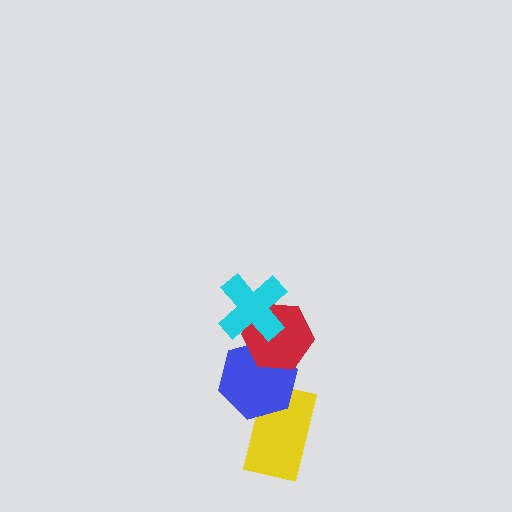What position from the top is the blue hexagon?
The blue hexagon is 3rd from the top.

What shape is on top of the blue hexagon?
The red hexagon is on top of the blue hexagon.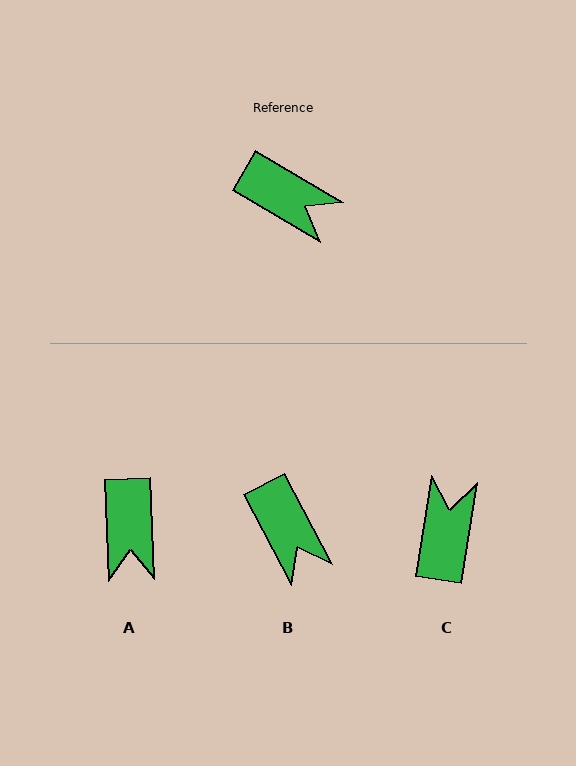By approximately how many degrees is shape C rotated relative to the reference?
Approximately 111 degrees counter-clockwise.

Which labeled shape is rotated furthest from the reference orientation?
C, about 111 degrees away.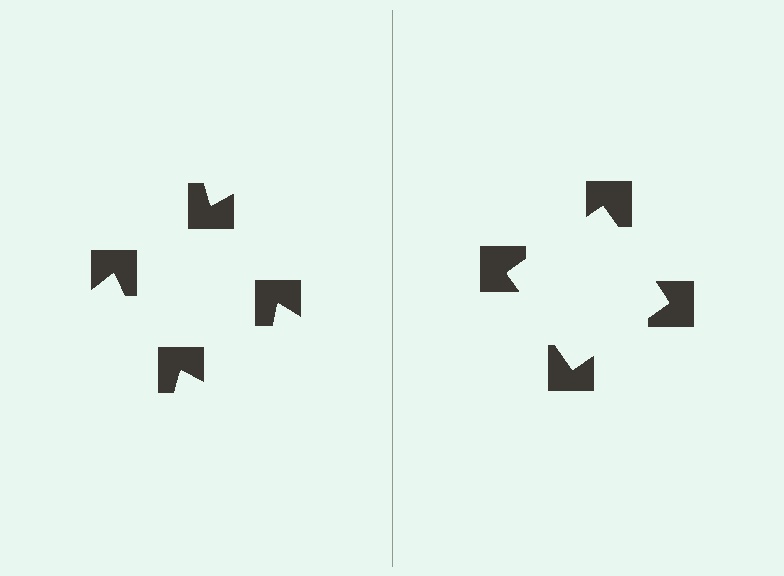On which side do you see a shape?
An illusory square appears on the right side. On the left side the wedge cuts are rotated, so no coherent shape forms.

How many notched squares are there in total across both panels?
8 — 4 on each side.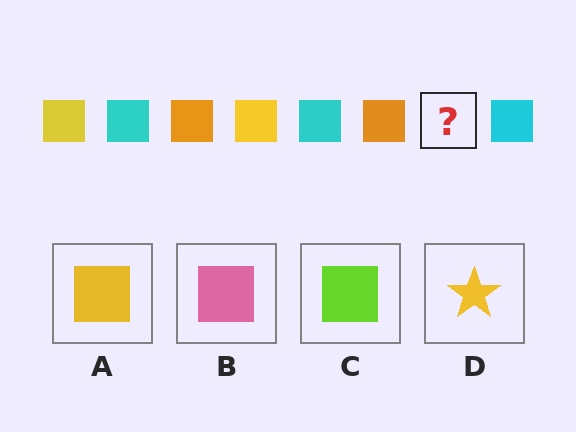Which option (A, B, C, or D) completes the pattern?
A.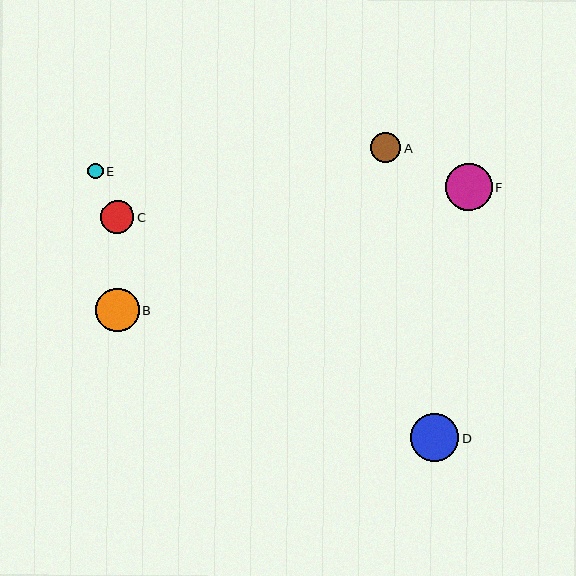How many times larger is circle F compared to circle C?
Circle F is approximately 1.4 times the size of circle C.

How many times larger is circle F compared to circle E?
Circle F is approximately 3.0 times the size of circle E.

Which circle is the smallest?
Circle E is the smallest with a size of approximately 16 pixels.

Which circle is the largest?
Circle D is the largest with a size of approximately 48 pixels.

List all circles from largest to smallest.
From largest to smallest: D, F, B, C, A, E.